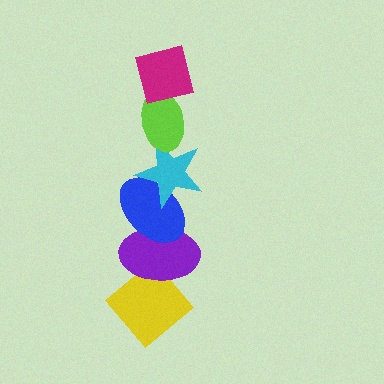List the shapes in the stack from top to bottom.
From top to bottom: the magenta square, the lime ellipse, the cyan star, the blue ellipse, the purple ellipse, the yellow diamond.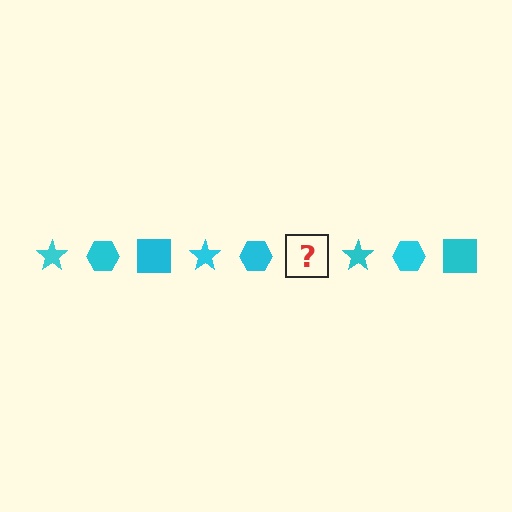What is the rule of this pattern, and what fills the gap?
The rule is that the pattern cycles through star, hexagon, square shapes in cyan. The gap should be filled with a cyan square.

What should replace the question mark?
The question mark should be replaced with a cyan square.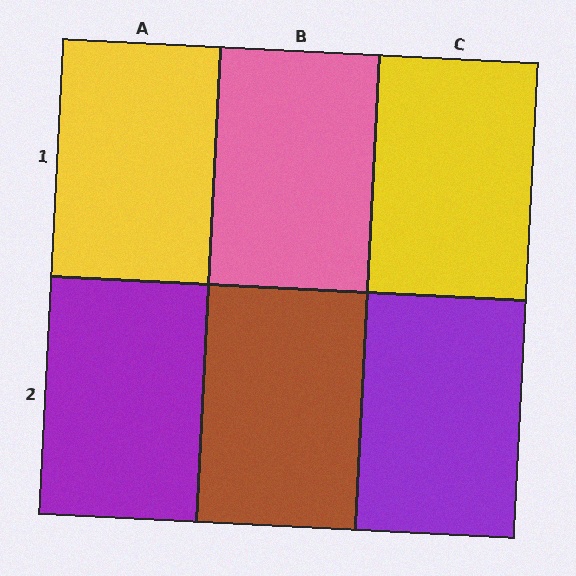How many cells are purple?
2 cells are purple.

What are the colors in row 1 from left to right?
Yellow, pink, yellow.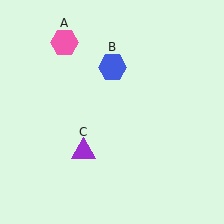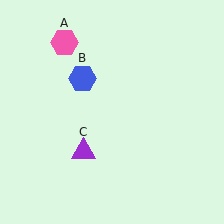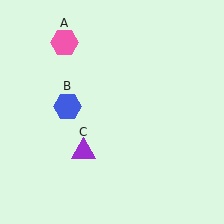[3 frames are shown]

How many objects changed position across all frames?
1 object changed position: blue hexagon (object B).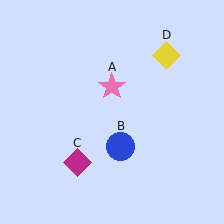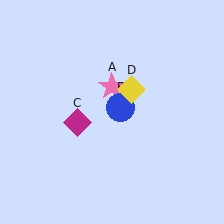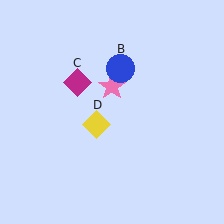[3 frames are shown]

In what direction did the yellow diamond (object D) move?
The yellow diamond (object D) moved down and to the left.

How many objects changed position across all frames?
3 objects changed position: blue circle (object B), magenta diamond (object C), yellow diamond (object D).